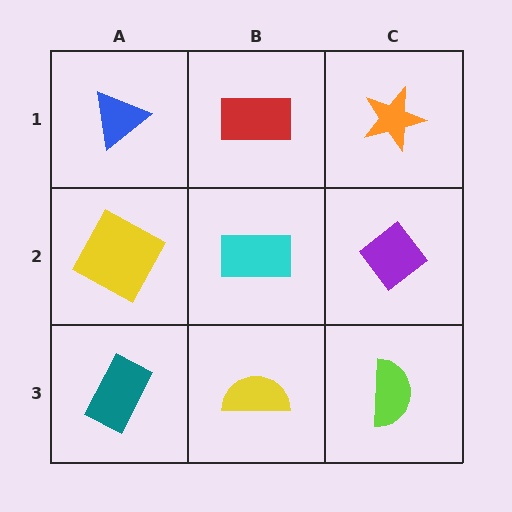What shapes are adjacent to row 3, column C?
A purple diamond (row 2, column C), a yellow semicircle (row 3, column B).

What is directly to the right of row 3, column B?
A lime semicircle.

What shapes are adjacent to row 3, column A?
A yellow square (row 2, column A), a yellow semicircle (row 3, column B).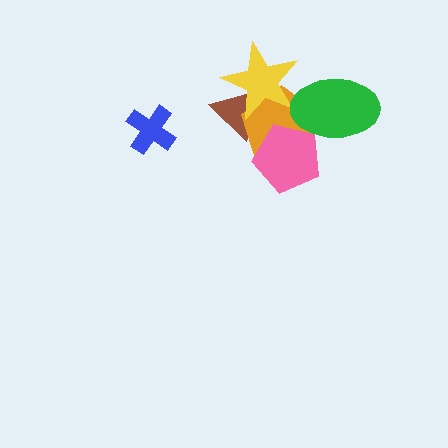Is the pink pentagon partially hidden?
Yes, it is partially covered by another shape.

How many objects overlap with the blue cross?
0 objects overlap with the blue cross.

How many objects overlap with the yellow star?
2 objects overlap with the yellow star.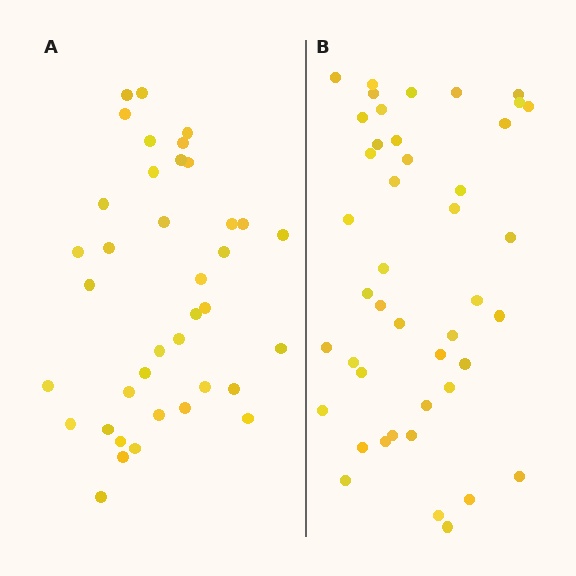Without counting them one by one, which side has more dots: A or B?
Region B (the right region) has more dots.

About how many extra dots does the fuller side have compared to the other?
Region B has about 6 more dots than region A.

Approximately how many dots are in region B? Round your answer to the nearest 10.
About 40 dots. (The exact count is 44, which rounds to 40.)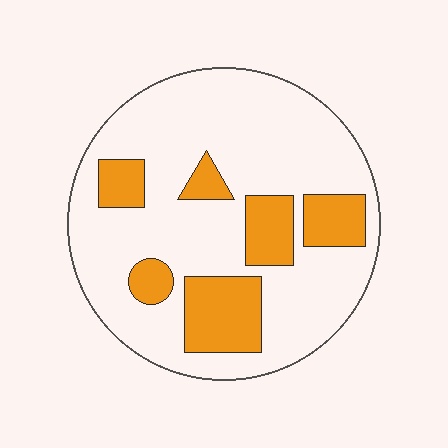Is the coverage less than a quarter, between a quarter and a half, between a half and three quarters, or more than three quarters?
Less than a quarter.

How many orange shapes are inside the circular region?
6.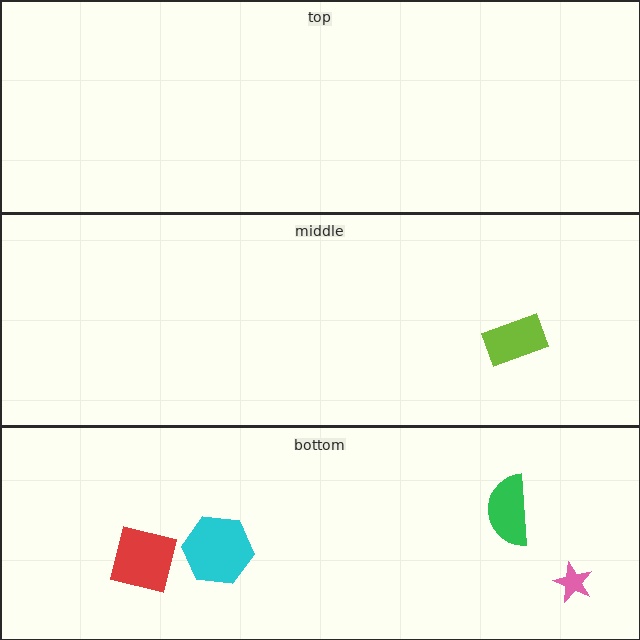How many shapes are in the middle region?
1.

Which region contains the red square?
The bottom region.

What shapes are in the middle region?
The lime rectangle.